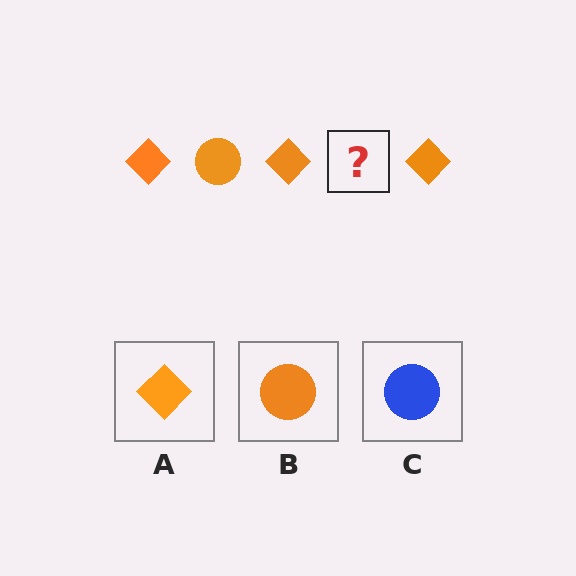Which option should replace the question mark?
Option B.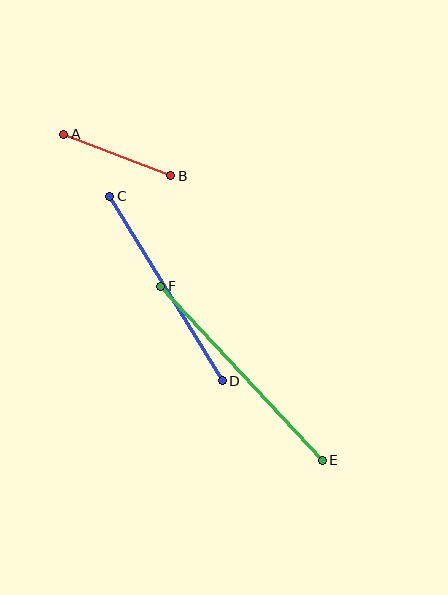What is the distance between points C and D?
The distance is approximately 216 pixels.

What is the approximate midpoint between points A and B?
The midpoint is at approximately (117, 155) pixels.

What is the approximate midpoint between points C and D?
The midpoint is at approximately (166, 288) pixels.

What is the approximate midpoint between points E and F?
The midpoint is at approximately (241, 373) pixels.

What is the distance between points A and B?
The distance is approximately 114 pixels.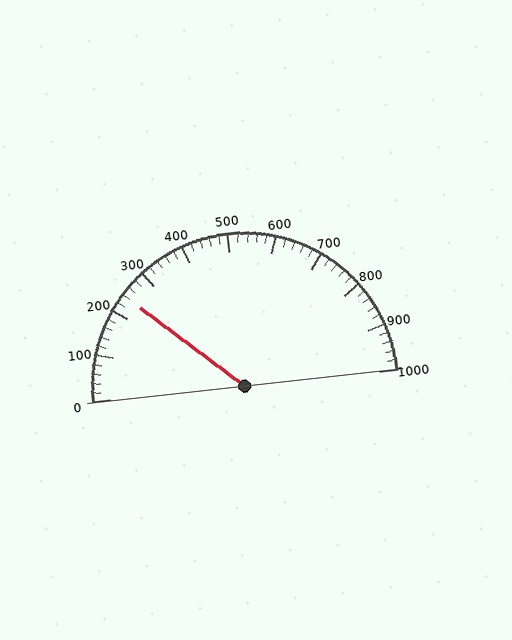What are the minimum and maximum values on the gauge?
The gauge ranges from 0 to 1000.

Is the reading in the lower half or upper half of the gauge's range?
The reading is in the lower half of the range (0 to 1000).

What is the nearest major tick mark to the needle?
The nearest major tick mark is 200.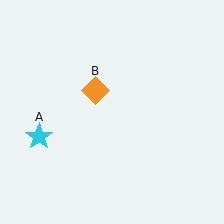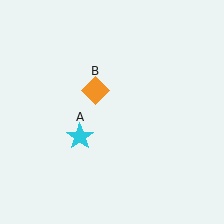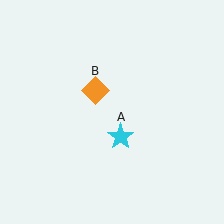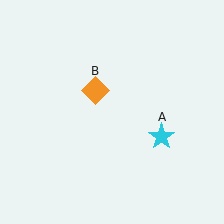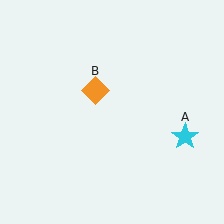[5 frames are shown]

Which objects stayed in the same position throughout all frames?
Orange diamond (object B) remained stationary.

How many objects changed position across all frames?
1 object changed position: cyan star (object A).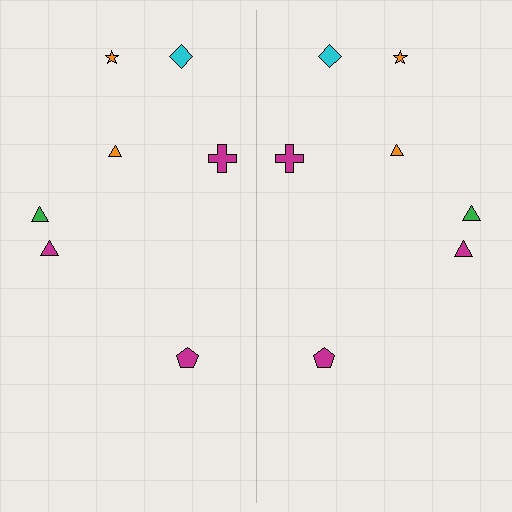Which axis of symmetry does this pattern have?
The pattern has a vertical axis of symmetry running through the center of the image.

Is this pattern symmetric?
Yes, this pattern has bilateral (reflection) symmetry.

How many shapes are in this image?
There are 14 shapes in this image.